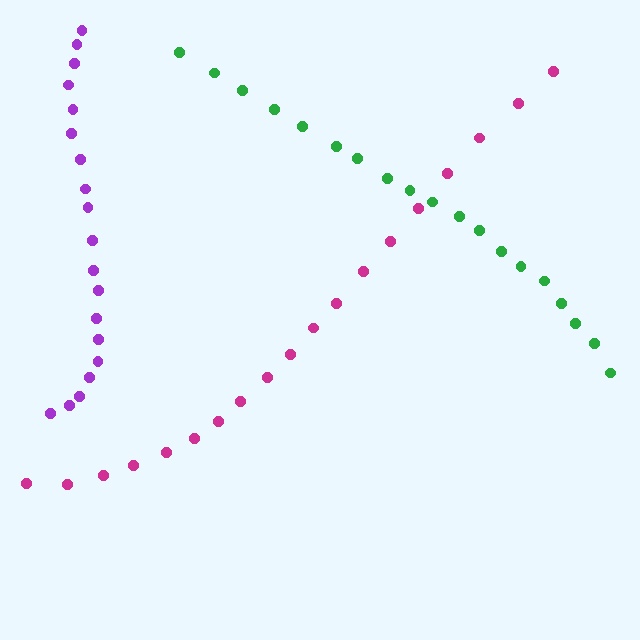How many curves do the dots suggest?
There are 3 distinct paths.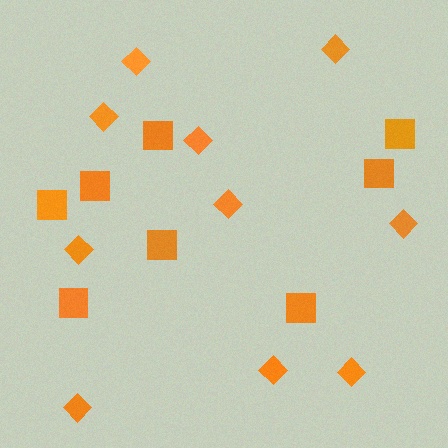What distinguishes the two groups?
There are 2 groups: one group of squares (8) and one group of diamonds (10).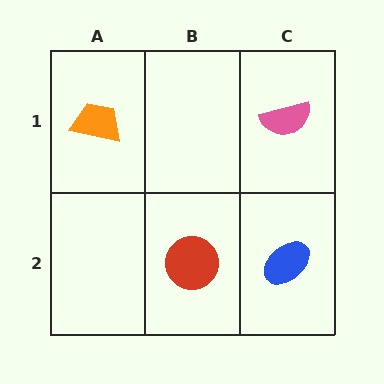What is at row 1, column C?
A pink semicircle.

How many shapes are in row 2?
2 shapes.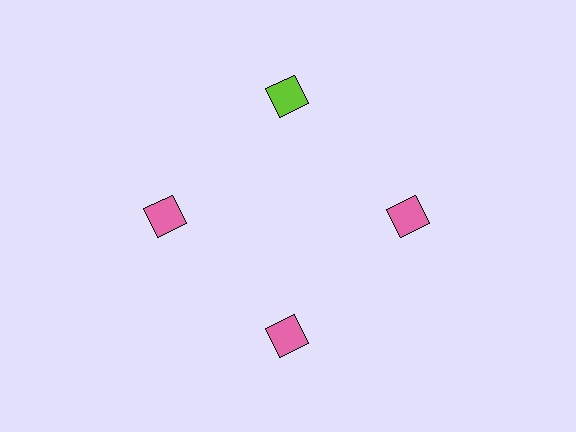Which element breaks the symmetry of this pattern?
The lime diamond at roughly the 12 o'clock position breaks the symmetry. All other shapes are pink diamonds.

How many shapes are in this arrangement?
There are 4 shapes arranged in a ring pattern.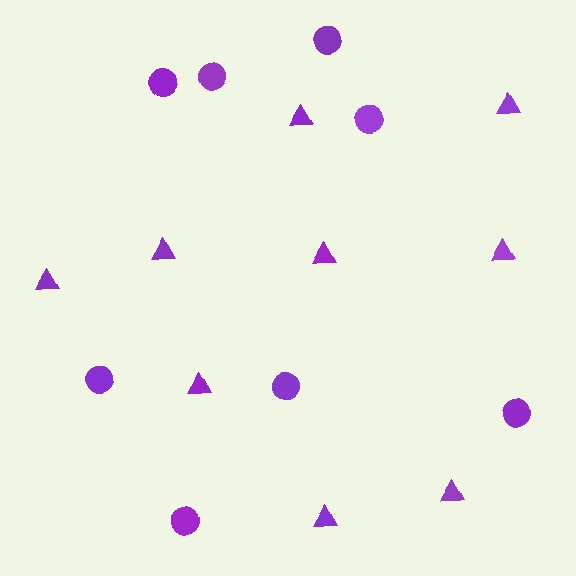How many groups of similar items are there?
There are 2 groups: one group of triangles (9) and one group of circles (8).